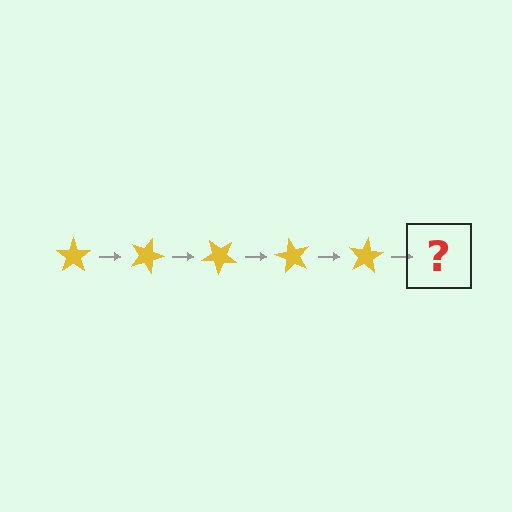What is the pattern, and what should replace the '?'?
The pattern is that the star rotates 20 degrees each step. The '?' should be a yellow star rotated 100 degrees.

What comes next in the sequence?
The next element should be a yellow star rotated 100 degrees.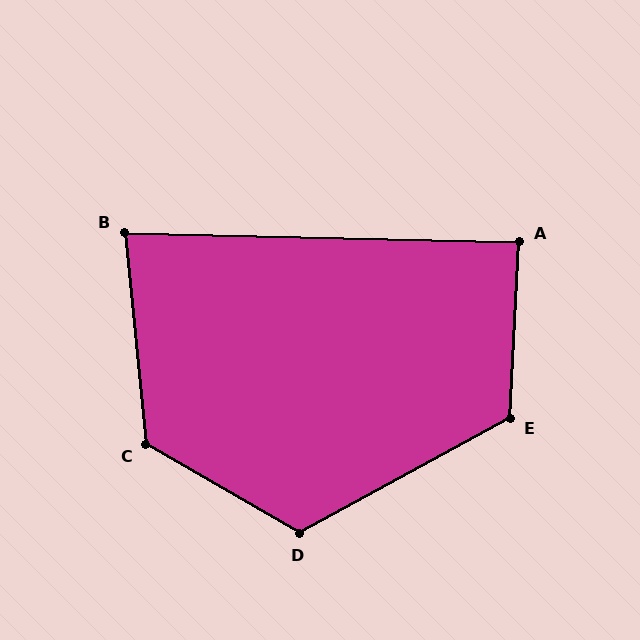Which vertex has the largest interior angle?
C, at approximately 126 degrees.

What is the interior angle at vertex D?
Approximately 121 degrees (obtuse).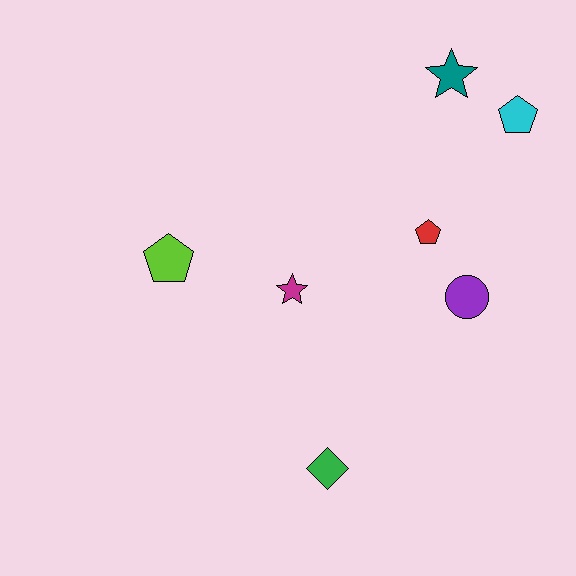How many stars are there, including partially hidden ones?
There are 2 stars.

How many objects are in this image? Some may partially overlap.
There are 7 objects.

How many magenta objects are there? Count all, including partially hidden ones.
There is 1 magenta object.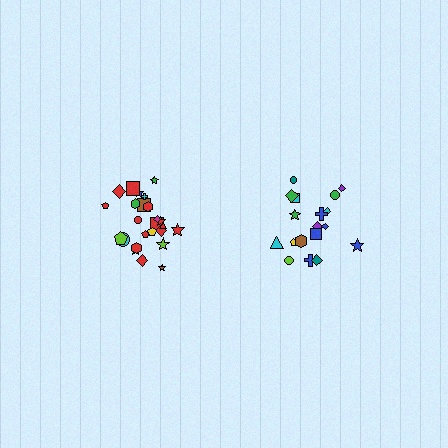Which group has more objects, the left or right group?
The left group.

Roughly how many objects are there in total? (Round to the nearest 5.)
Roughly 45 objects in total.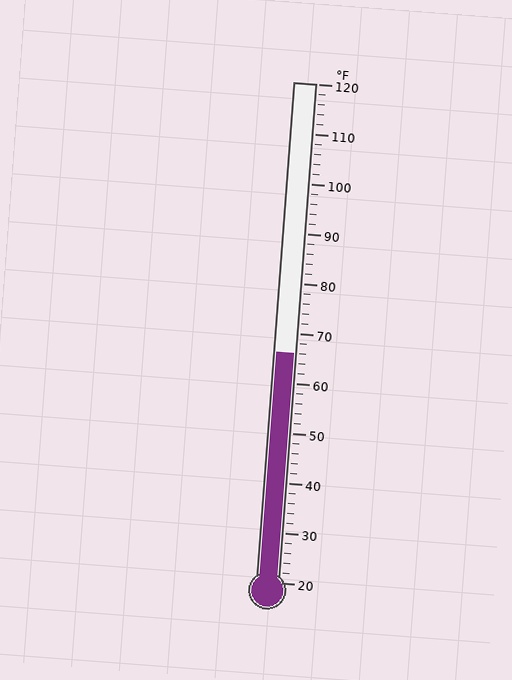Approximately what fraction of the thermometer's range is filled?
The thermometer is filled to approximately 45% of its range.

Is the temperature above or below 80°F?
The temperature is below 80°F.